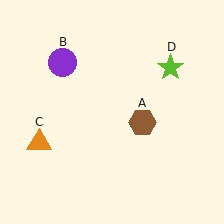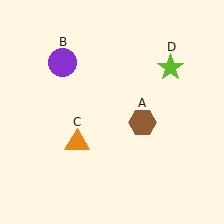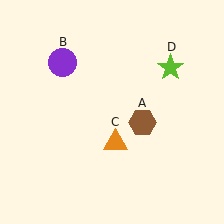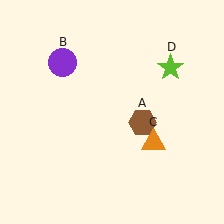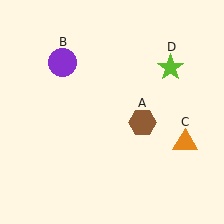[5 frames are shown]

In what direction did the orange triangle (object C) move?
The orange triangle (object C) moved right.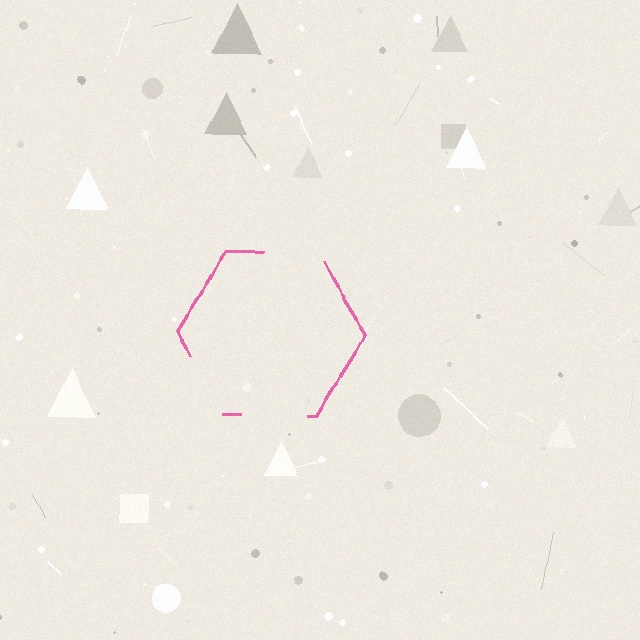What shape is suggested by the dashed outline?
The dashed outline suggests a hexagon.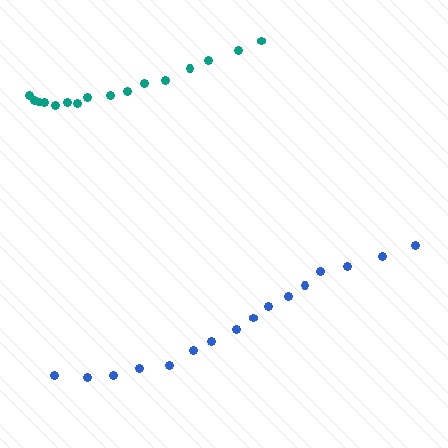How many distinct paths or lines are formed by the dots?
There are 2 distinct paths.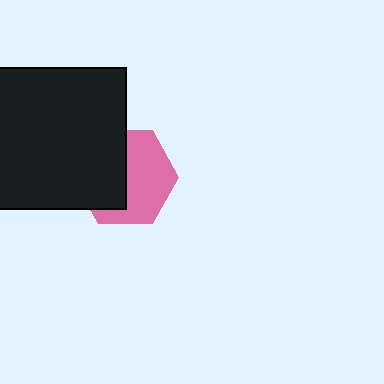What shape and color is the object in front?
The object in front is a black square.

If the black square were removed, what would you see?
You would see the complete pink hexagon.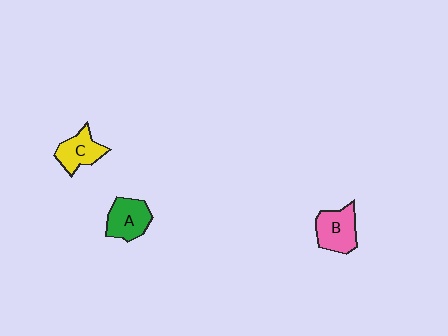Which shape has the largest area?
Shape B (pink).